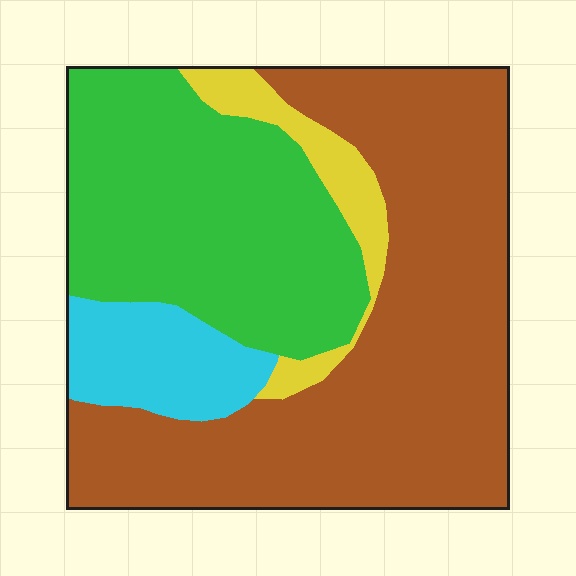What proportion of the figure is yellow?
Yellow takes up about one tenth (1/10) of the figure.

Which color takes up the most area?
Brown, at roughly 50%.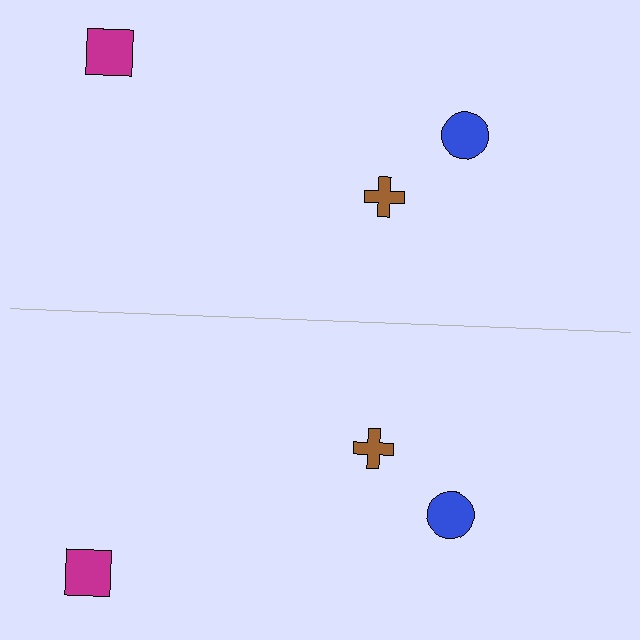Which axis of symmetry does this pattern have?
The pattern has a horizontal axis of symmetry running through the center of the image.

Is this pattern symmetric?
Yes, this pattern has bilateral (reflection) symmetry.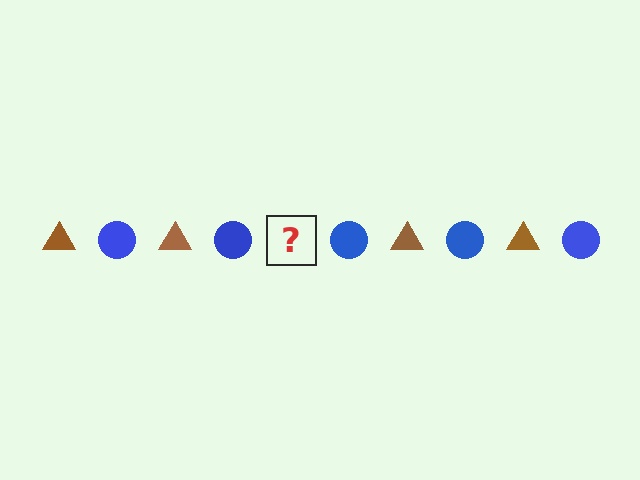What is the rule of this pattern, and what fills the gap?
The rule is that the pattern alternates between brown triangle and blue circle. The gap should be filled with a brown triangle.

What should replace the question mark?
The question mark should be replaced with a brown triangle.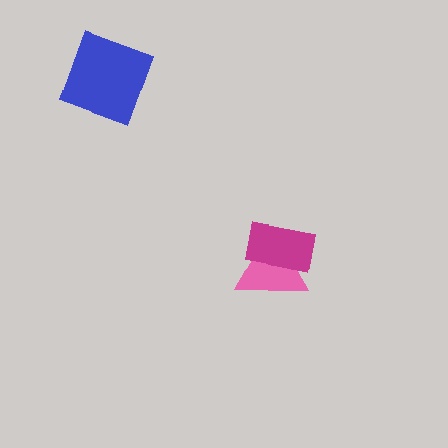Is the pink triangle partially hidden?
Yes, it is partially covered by another shape.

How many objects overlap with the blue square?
0 objects overlap with the blue square.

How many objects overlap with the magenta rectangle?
1 object overlaps with the magenta rectangle.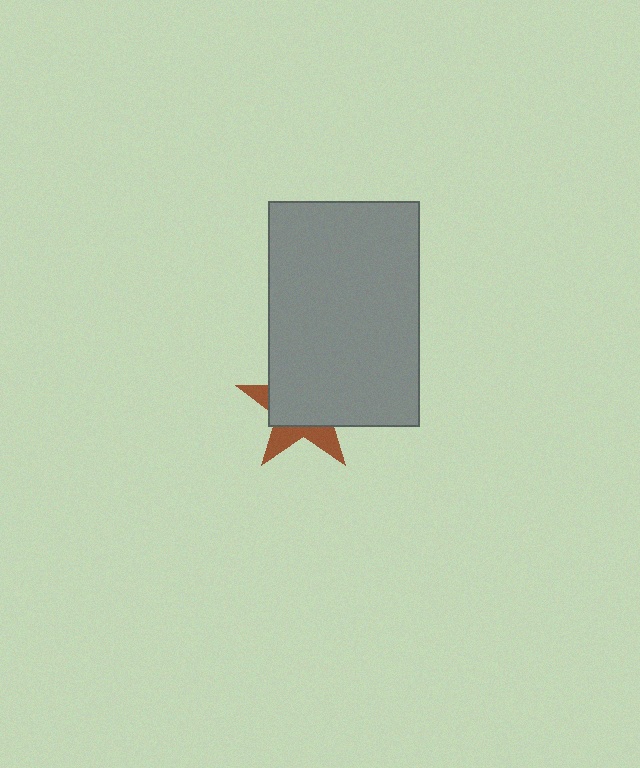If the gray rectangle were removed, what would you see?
You would see the complete brown star.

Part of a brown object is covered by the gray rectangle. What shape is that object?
It is a star.